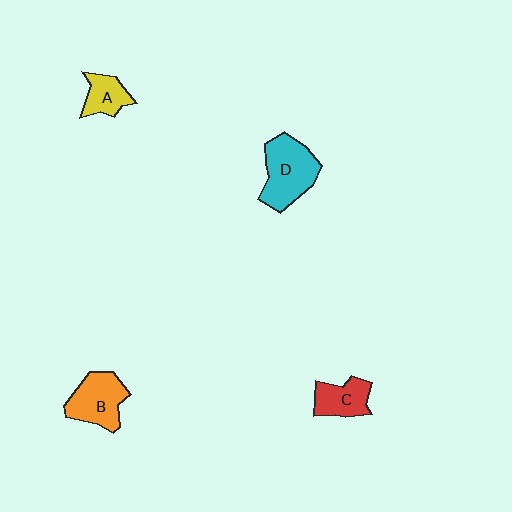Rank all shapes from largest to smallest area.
From largest to smallest: D (cyan), B (orange), C (red), A (yellow).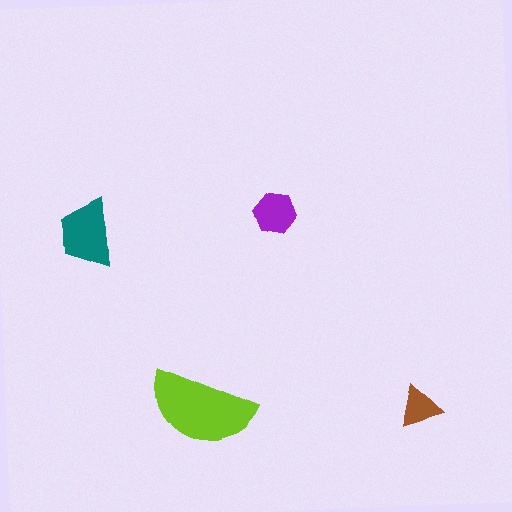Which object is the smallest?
The brown triangle.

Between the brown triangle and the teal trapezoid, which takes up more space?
The teal trapezoid.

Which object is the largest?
The lime semicircle.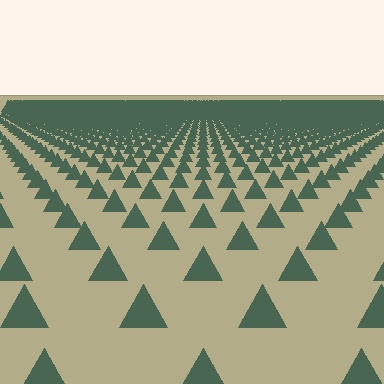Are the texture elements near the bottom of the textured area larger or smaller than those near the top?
Larger. Near the bottom, elements are closer to the viewer and appear at a bigger on-screen size.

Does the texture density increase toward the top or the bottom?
Density increases toward the top.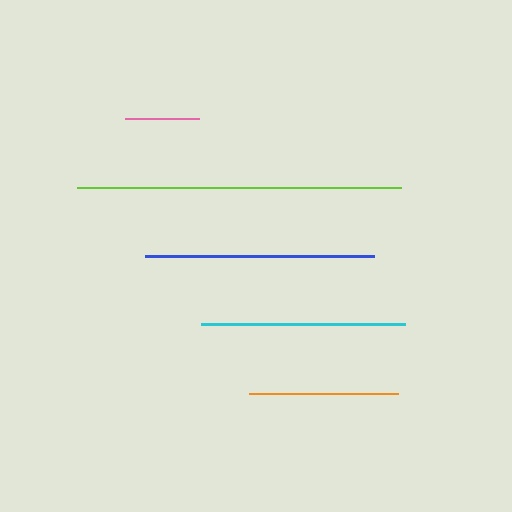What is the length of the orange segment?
The orange segment is approximately 149 pixels long.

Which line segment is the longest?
The lime line is the longest at approximately 323 pixels.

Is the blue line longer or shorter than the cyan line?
The blue line is longer than the cyan line.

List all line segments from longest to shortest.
From longest to shortest: lime, blue, cyan, orange, pink.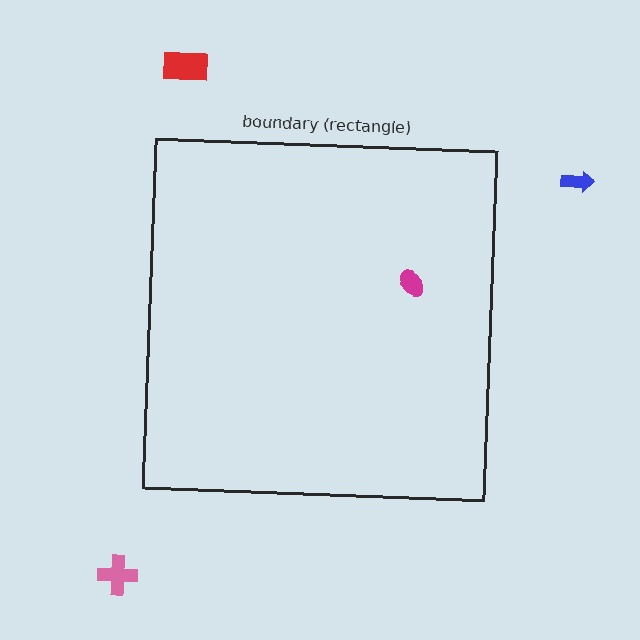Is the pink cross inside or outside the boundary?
Outside.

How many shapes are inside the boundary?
1 inside, 3 outside.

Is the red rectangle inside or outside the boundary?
Outside.